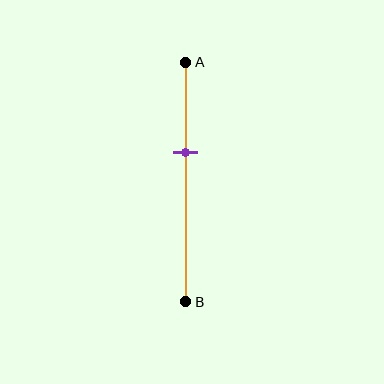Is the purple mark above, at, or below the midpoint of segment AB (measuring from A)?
The purple mark is above the midpoint of segment AB.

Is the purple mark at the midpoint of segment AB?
No, the mark is at about 40% from A, not at the 50% midpoint.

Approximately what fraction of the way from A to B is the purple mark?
The purple mark is approximately 40% of the way from A to B.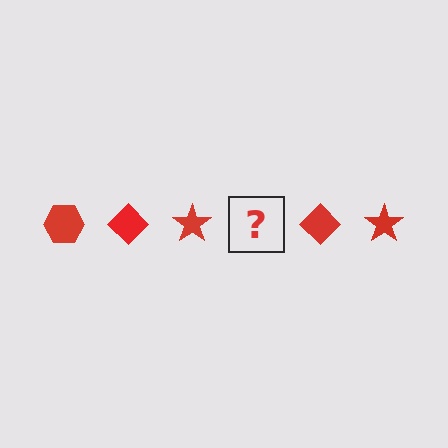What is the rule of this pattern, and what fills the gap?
The rule is that the pattern cycles through hexagon, diamond, star shapes in red. The gap should be filled with a red hexagon.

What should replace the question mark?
The question mark should be replaced with a red hexagon.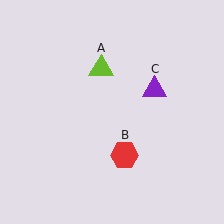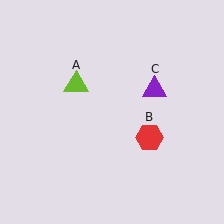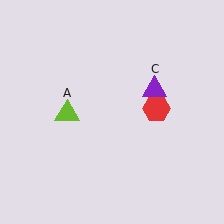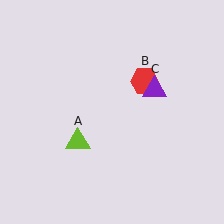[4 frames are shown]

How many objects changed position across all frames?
2 objects changed position: lime triangle (object A), red hexagon (object B).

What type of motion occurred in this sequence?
The lime triangle (object A), red hexagon (object B) rotated counterclockwise around the center of the scene.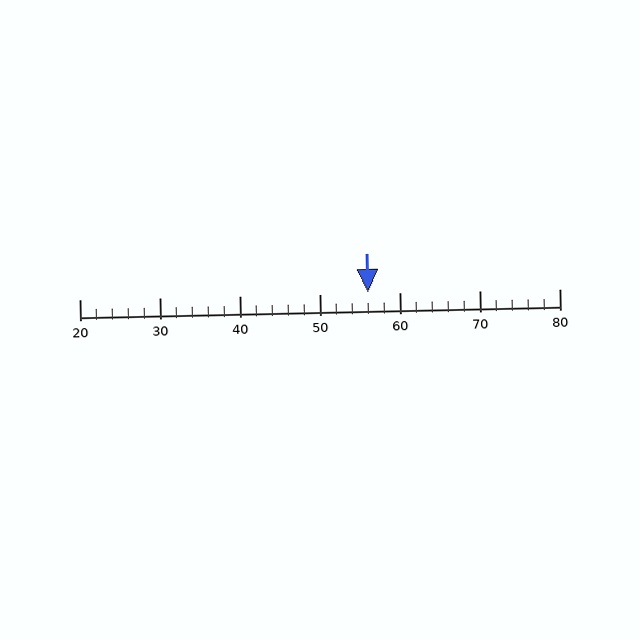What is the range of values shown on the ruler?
The ruler shows values from 20 to 80.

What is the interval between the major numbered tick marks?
The major tick marks are spaced 10 units apart.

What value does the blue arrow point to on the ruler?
The blue arrow points to approximately 56.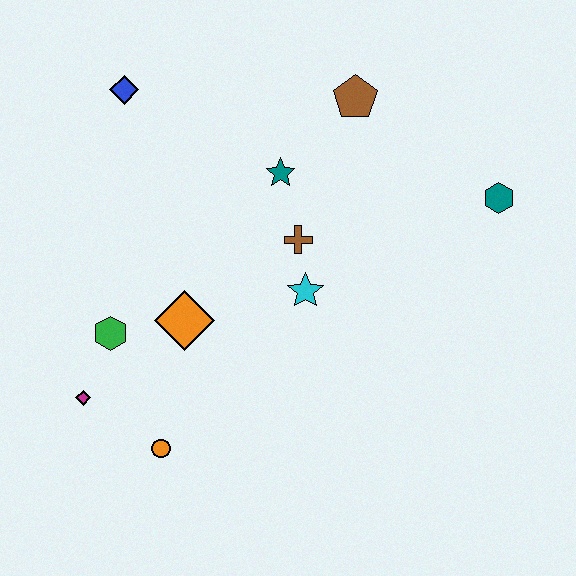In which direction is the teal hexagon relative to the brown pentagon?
The teal hexagon is to the right of the brown pentagon.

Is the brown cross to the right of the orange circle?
Yes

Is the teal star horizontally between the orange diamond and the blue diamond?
No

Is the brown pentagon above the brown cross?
Yes